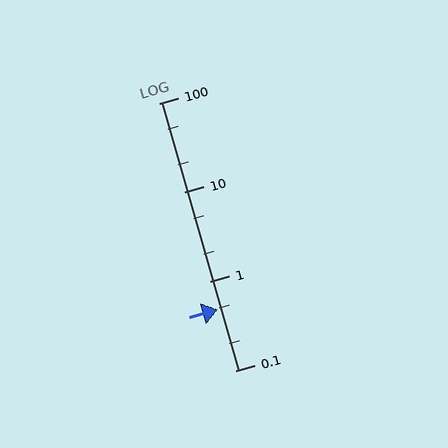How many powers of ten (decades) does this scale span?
The scale spans 3 decades, from 0.1 to 100.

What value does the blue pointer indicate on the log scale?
The pointer indicates approximately 0.49.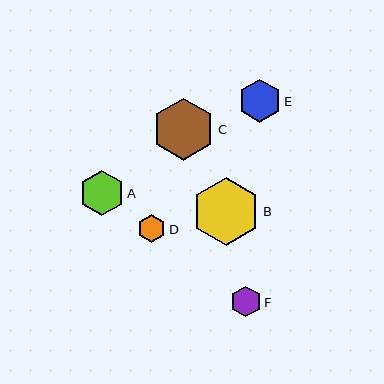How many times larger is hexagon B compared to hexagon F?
Hexagon B is approximately 2.2 times the size of hexagon F.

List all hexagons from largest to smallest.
From largest to smallest: B, C, A, E, F, D.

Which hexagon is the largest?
Hexagon B is the largest with a size of approximately 68 pixels.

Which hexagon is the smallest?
Hexagon D is the smallest with a size of approximately 28 pixels.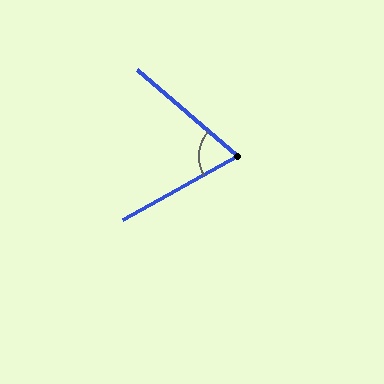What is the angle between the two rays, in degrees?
Approximately 70 degrees.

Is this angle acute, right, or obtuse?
It is acute.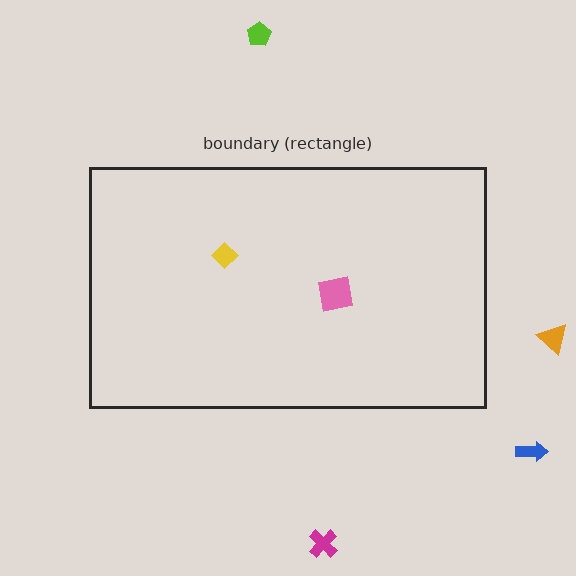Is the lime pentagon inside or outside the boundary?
Outside.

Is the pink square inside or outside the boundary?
Inside.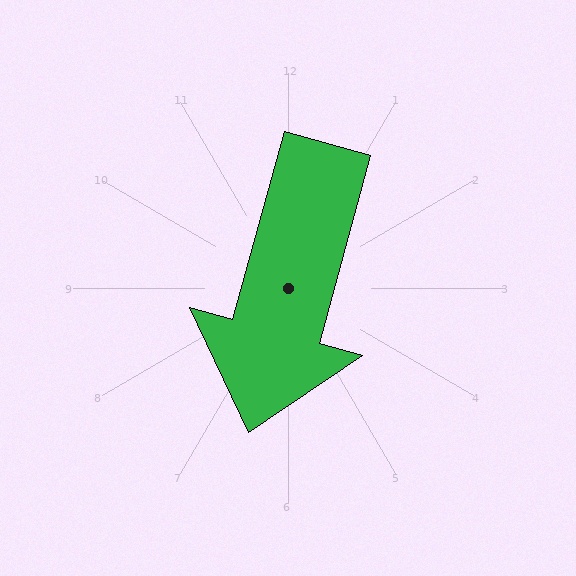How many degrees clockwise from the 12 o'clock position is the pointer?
Approximately 195 degrees.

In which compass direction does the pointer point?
South.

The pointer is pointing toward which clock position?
Roughly 7 o'clock.